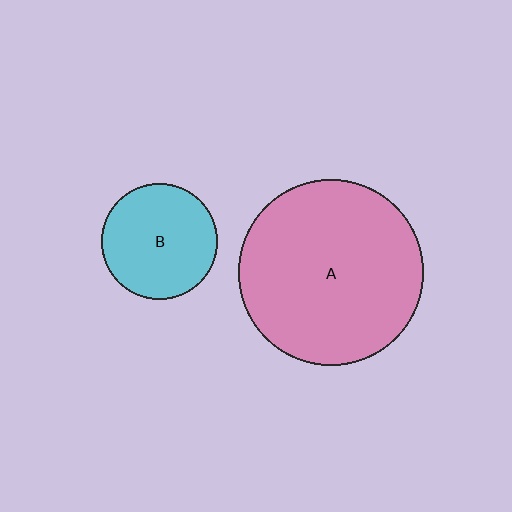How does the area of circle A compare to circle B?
Approximately 2.6 times.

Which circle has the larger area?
Circle A (pink).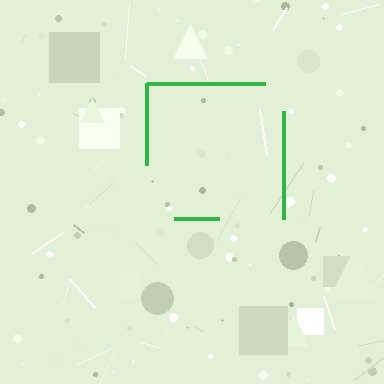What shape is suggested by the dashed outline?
The dashed outline suggests a square.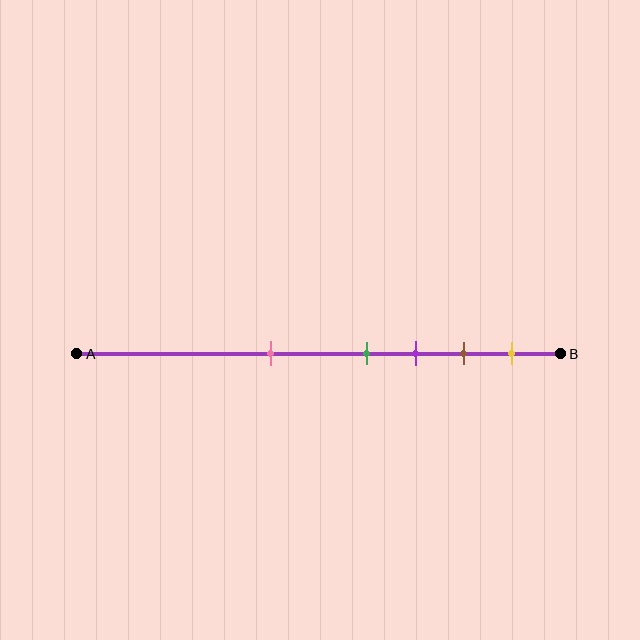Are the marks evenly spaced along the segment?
No, the marks are not evenly spaced.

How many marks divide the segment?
There are 5 marks dividing the segment.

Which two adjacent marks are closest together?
The green and purple marks are the closest adjacent pair.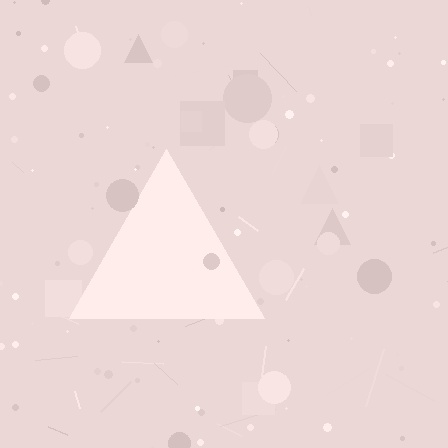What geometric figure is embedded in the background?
A triangle is embedded in the background.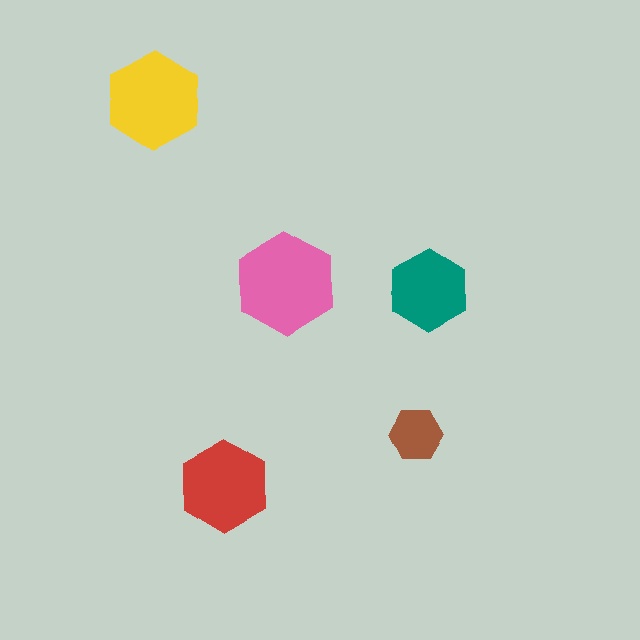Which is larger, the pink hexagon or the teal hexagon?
The pink one.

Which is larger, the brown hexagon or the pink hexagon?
The pink one.